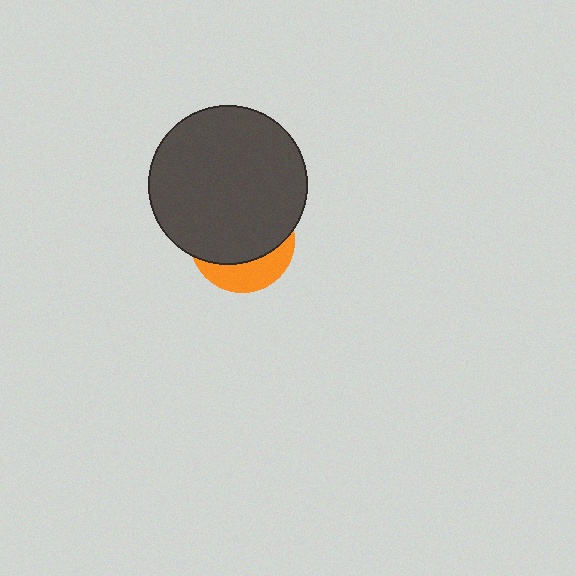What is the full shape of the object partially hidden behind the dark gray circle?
The partially hidden object is an orange circle.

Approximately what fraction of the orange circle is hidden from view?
Roughly 70% of the orange circle is hidden behind the dark gray circle.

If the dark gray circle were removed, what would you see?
You would see the complete orange circle.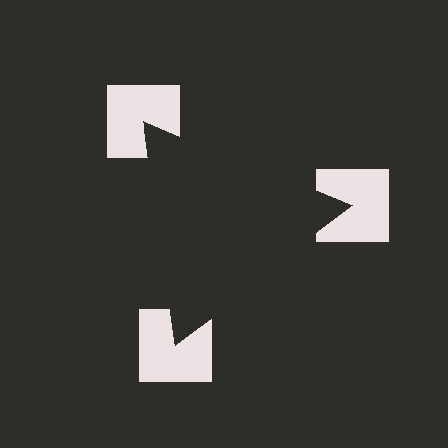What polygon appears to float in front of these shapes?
An illusory triangle — its edges are inferred from the aligned wedge cuts in the notched squares, not physically drawn.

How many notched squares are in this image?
There are 3 — one at each vertex of the illusory triangle.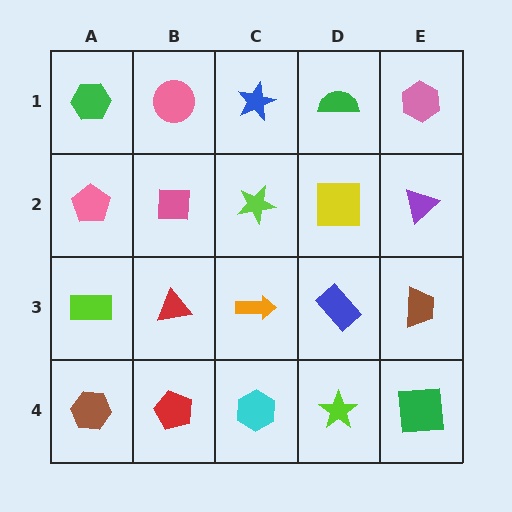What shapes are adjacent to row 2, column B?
A pink circle (row 1, column B), a red triangle (row 3, column B), a pink pentagon (row 2, column A), a lime star (row 2, column C).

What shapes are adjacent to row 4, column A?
A lime rectangle (row 3, column A), a red pentagon (row 4, column B).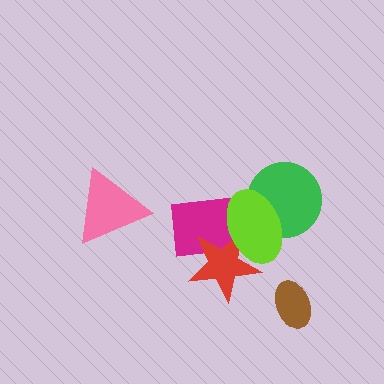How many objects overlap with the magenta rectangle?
3 objects overlap with the magenta rectangle.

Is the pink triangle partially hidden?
No, no other shape covers it.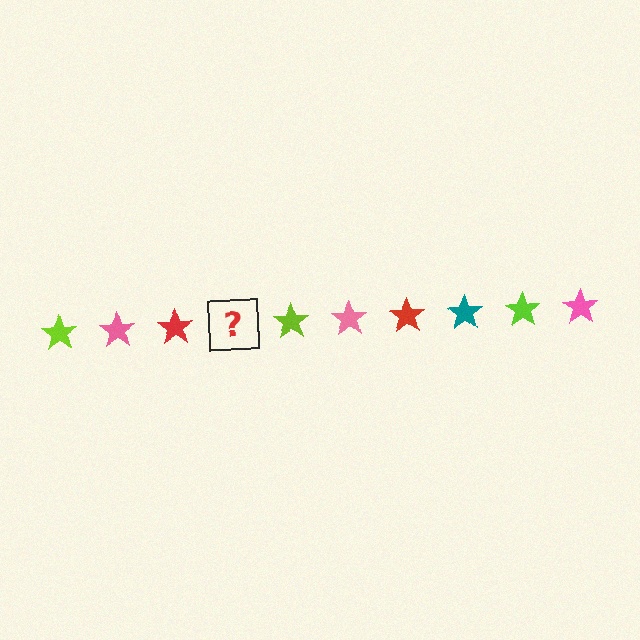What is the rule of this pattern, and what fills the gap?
The rule is that the pattern cycles through lime, pink, red, teal stars. The gap should be filled with a teal star.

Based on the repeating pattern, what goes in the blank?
The blank should be a teal star.